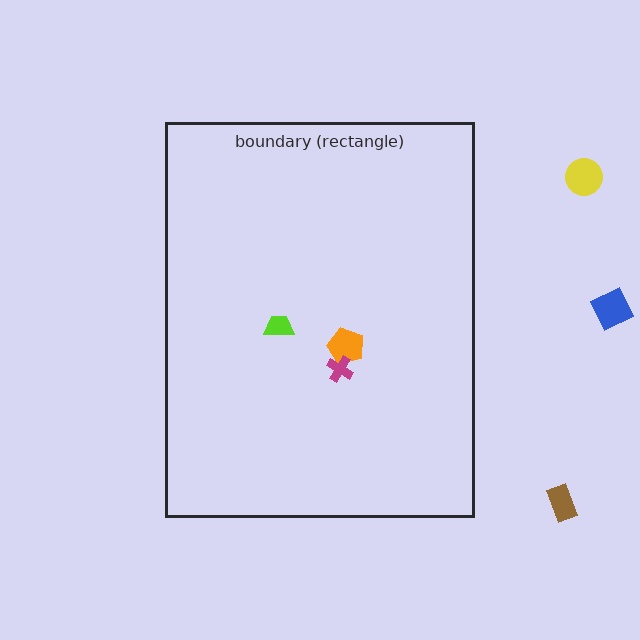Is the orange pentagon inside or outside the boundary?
Inside.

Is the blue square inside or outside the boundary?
Outside.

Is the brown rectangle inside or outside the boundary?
Outside.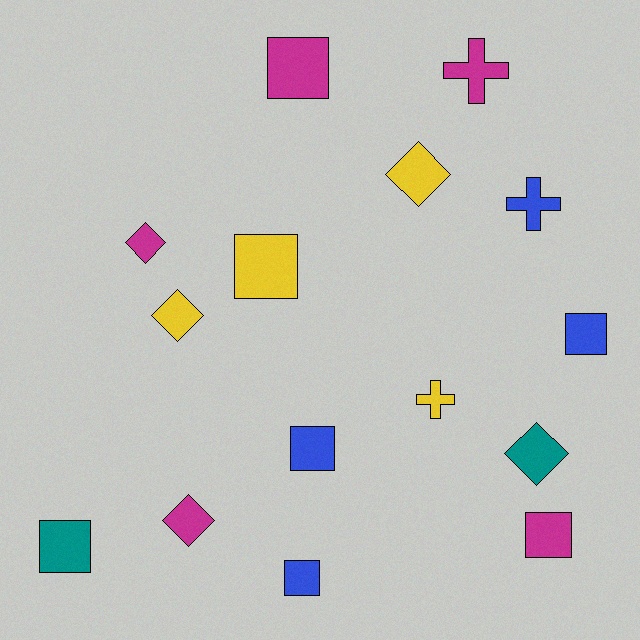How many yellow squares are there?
There is 1 yellow square.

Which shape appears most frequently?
Square, with 7 objects.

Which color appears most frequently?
Magenta, with 5 objects.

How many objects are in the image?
There are 15 objects.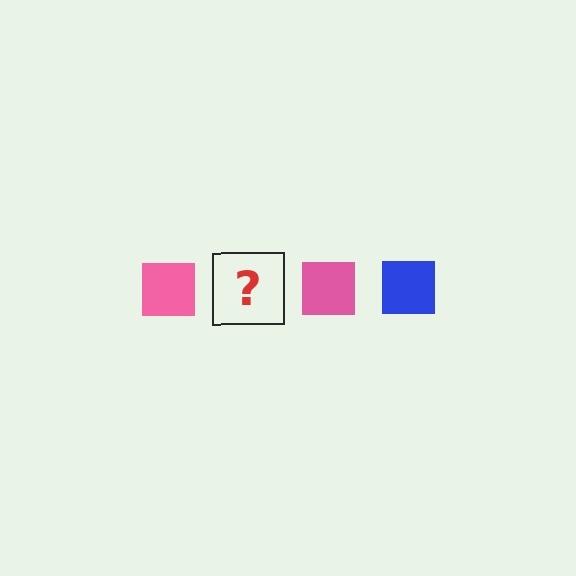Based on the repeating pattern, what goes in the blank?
The blank should be a blue square.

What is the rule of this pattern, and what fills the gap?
The rule is that the pattern cycles through pink, blue squares. The gap should be filled with a blue square.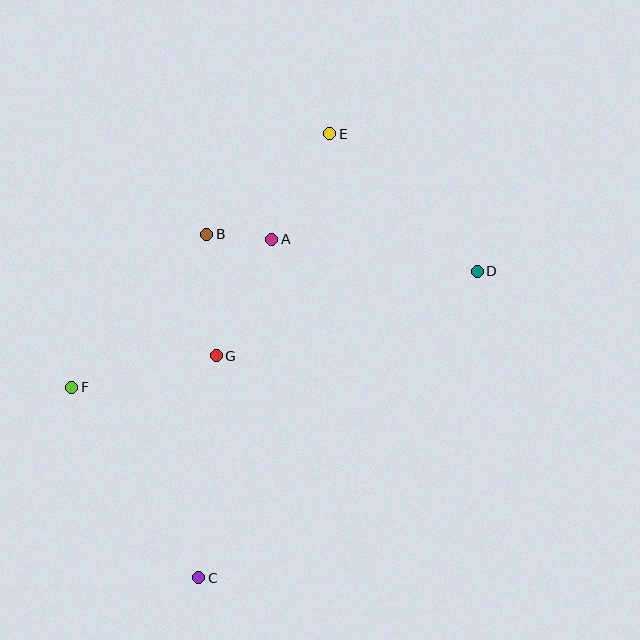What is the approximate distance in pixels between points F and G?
The distance between F and G is approximately 147 pixels.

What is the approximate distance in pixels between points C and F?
The distance between C and F is approximately 229 pixels.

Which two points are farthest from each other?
Points C and E are farthest from each other.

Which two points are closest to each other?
Points A and B are closest to each other.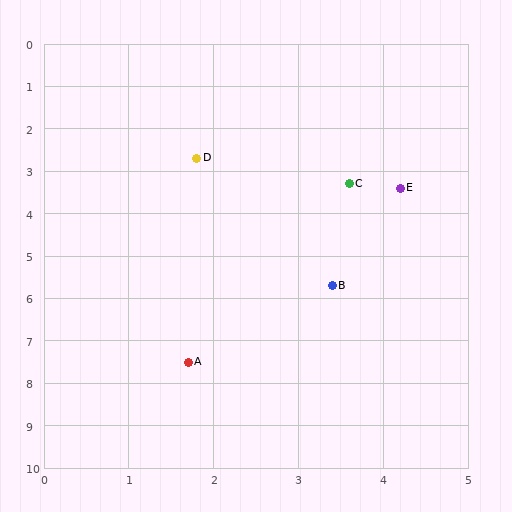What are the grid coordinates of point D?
Point D is at approximately (1.8, 2.7).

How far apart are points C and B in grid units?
Points C and B are about 2.4 grid units apart.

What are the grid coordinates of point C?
Point C is at approximately (3.6, 3.3).